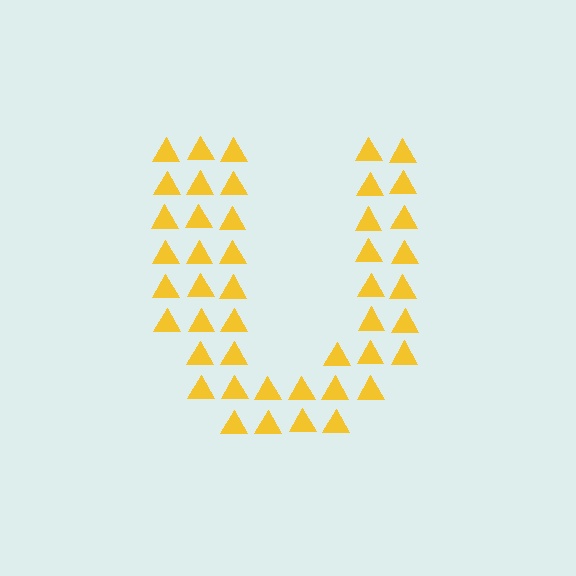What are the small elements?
The small elements are triangles.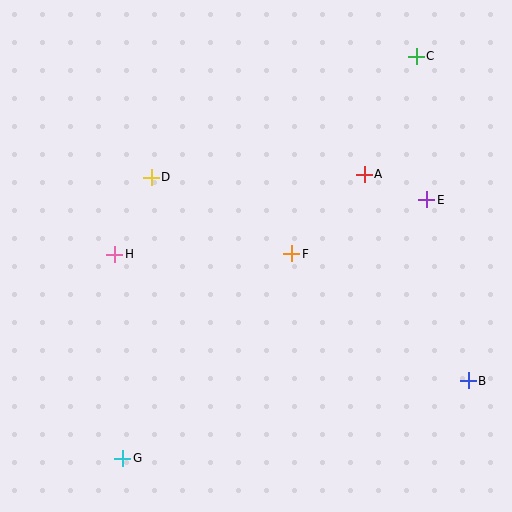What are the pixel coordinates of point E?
Point E is at (427, 200).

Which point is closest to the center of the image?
Point F at (292, 254) is closest to the center.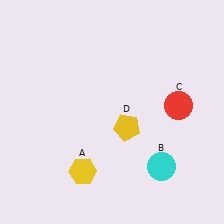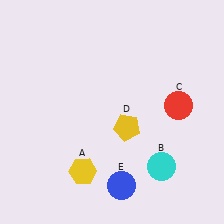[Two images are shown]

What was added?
A blue circle (E) was added in Image 2.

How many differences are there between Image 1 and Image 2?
There is 1 difference between the two images.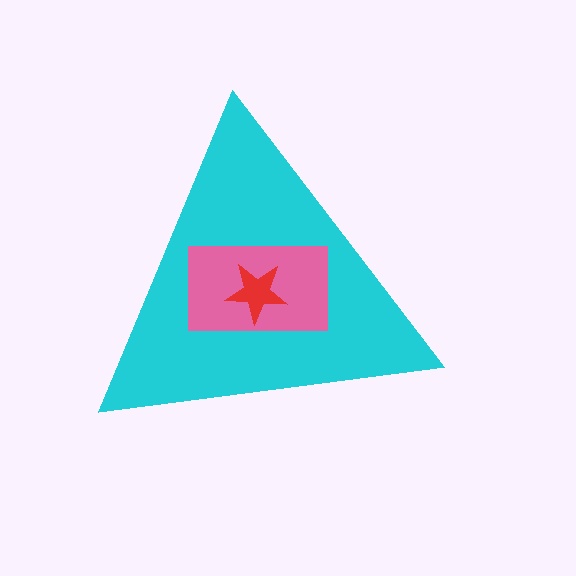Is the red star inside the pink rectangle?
Yes.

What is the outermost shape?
The cyan triangle.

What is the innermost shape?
The red star.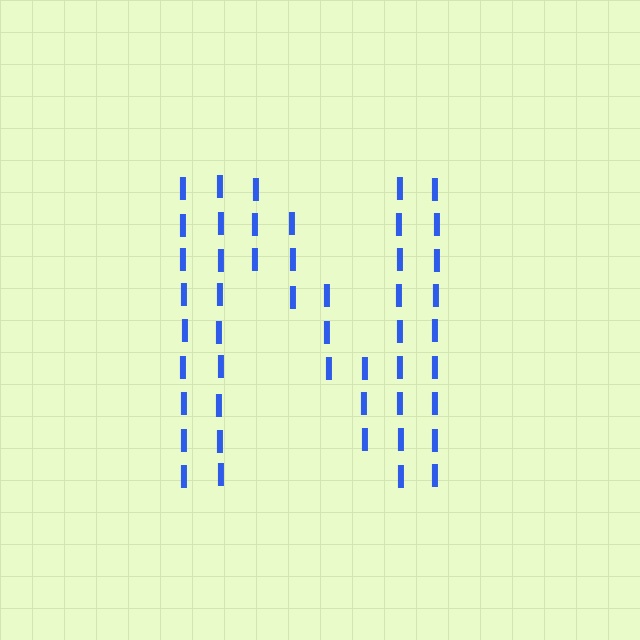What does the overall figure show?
The overall figure shows the letter N.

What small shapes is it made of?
It is made of small letter I's.